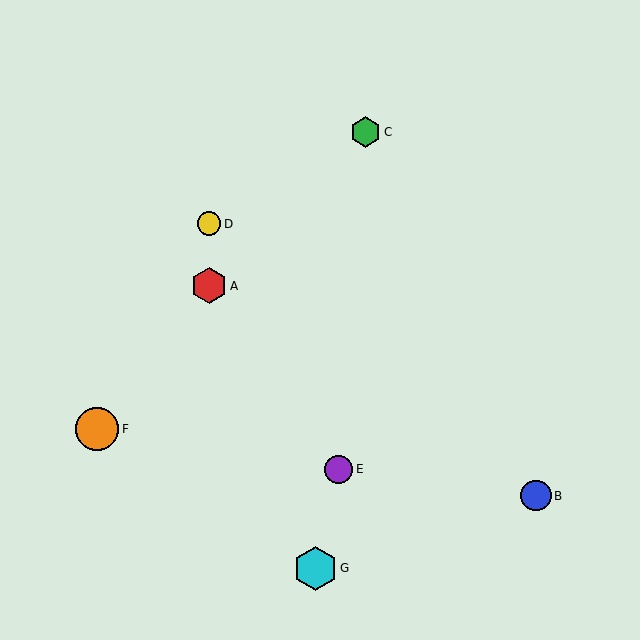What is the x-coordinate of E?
Object E is at x≈339.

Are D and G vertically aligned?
No, D is at x≈209 and G is at x≈315.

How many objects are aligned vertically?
2 objects (A, D) are aligned vertically.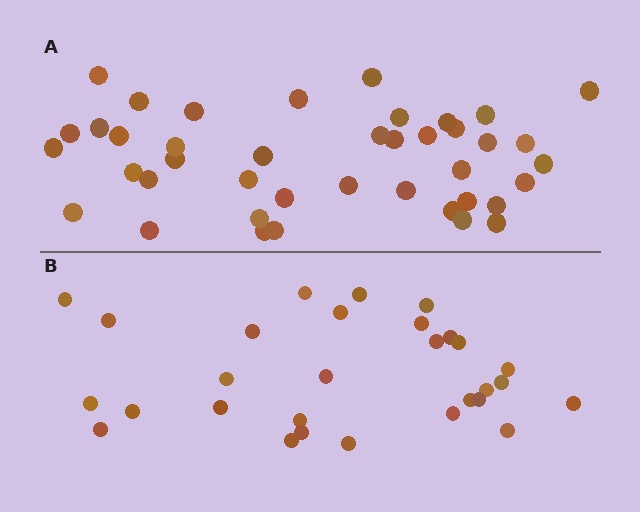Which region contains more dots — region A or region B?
Region A (the top region) has more dots.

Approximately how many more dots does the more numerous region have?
Region A has roughly 12 or so more dots than region B.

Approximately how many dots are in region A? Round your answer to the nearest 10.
About 40 dots. (The exact count is 41, which rounds to 40.)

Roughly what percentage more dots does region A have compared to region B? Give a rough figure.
About 40% more.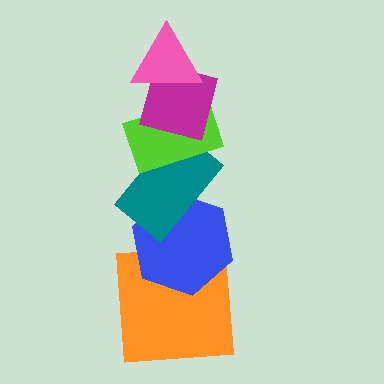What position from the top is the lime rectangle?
The lime rectangle is 3rd from the top.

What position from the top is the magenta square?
The magenta square is 2nd from the top.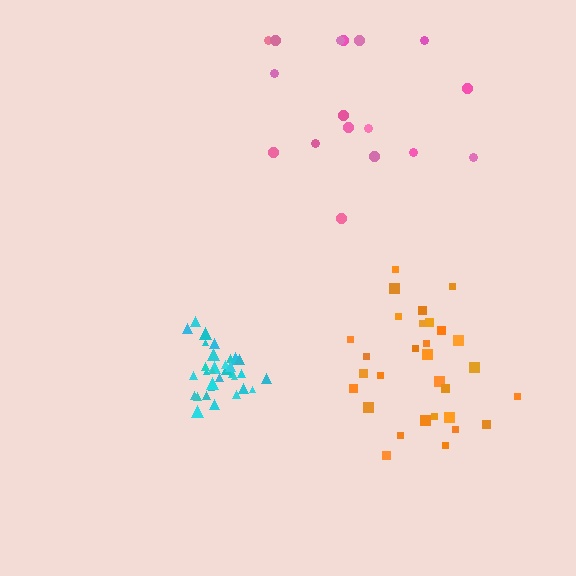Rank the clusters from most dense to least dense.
cyan, orange, pink.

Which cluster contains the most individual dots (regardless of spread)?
Cyan (34).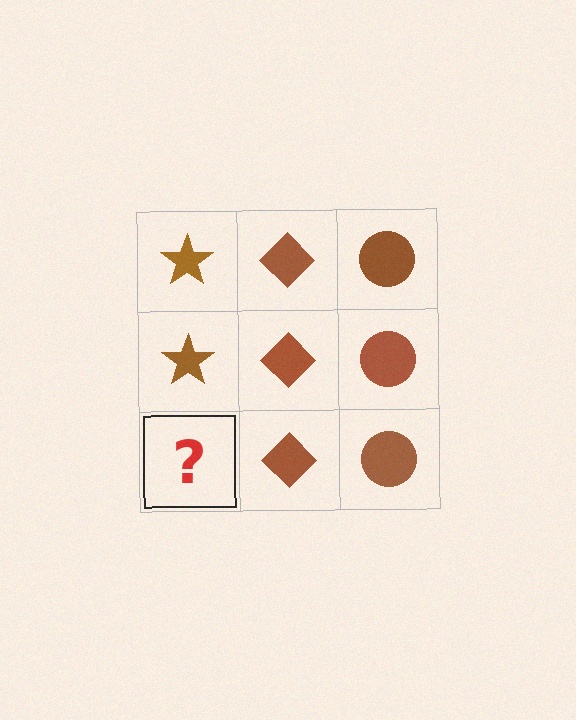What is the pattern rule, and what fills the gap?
The rule is that each column has a consistent shape. The gap should be filled with a brown star.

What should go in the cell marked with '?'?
The missing cell should contain a brown star.